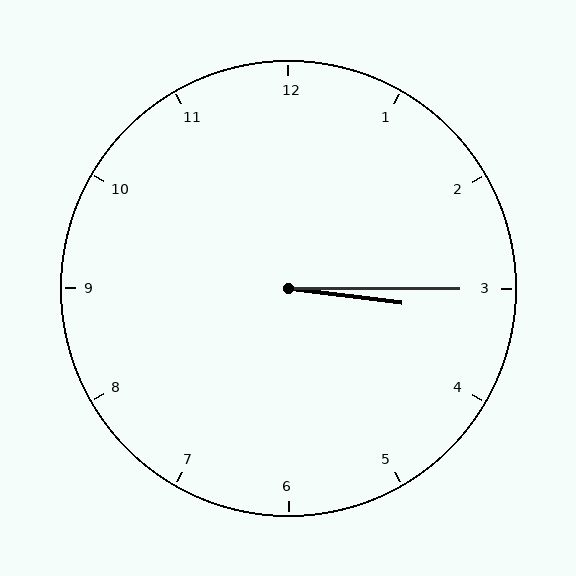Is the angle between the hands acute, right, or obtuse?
It is acute.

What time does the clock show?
3:15.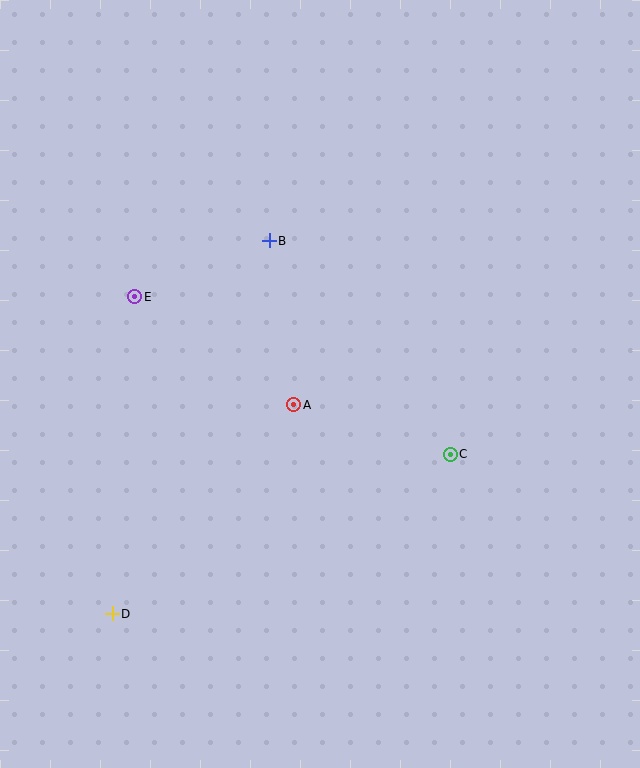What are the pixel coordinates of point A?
Point A is at (294, 405).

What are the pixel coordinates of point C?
Point C is at (450, 454).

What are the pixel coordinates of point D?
Point D is at (112, 614).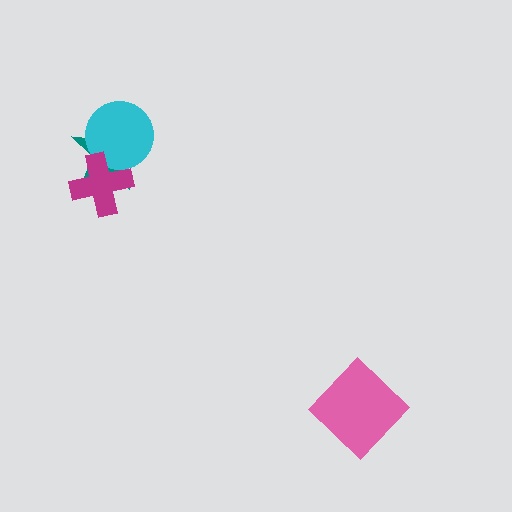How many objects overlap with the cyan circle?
2 objects overlap with the cyan circle.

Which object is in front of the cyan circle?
The magenta cross is in front of the cyan circle.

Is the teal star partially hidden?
Yes, it is partially covered by another shape.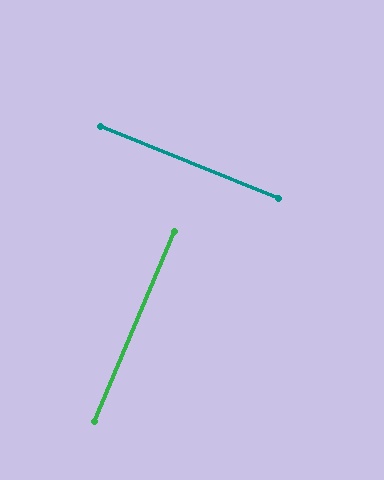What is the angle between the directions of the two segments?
Approximately 89 degrees.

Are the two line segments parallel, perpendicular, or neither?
Perpendicular — they meet at approximately 89°.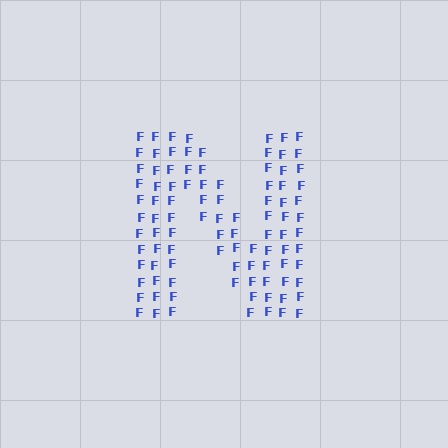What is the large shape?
The large shape is the letter N.